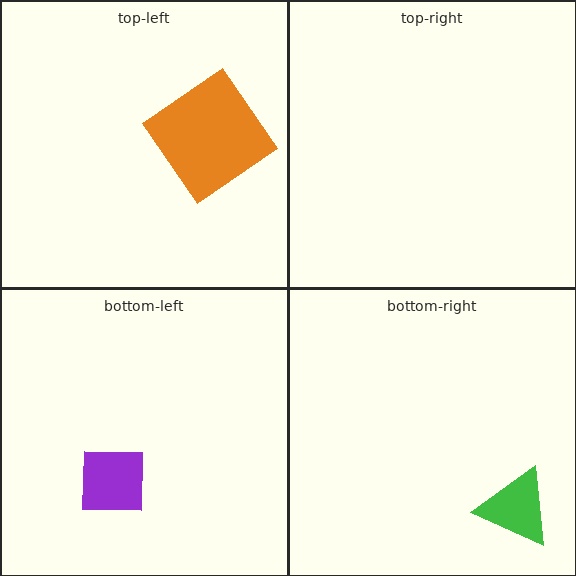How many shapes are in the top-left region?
1.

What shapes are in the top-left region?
The orange diamond.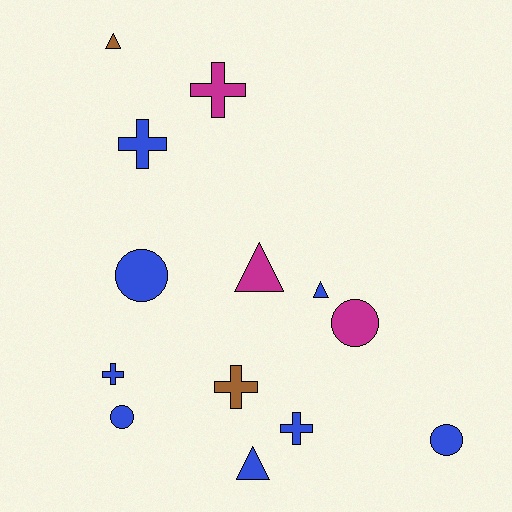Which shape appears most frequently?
Cross, with 5 objects.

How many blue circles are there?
There are 3 blue circles.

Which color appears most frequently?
Blue, with 8 objects.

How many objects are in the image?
There are 13 objects.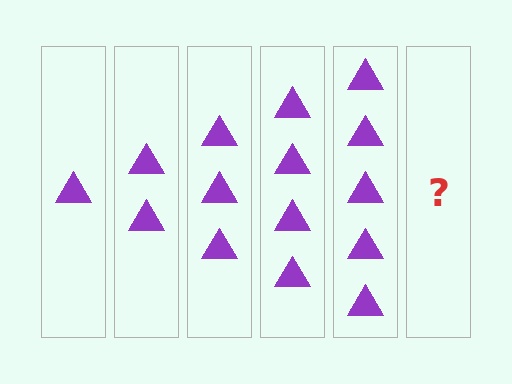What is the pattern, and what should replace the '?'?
The pattern is that each step adds one more triangle. The '?' should be 6 triangles.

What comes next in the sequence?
The next element should be 6 triangles.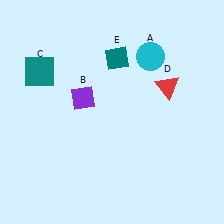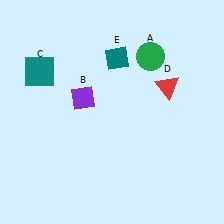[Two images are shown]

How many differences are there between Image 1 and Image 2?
There is 1 difference between the two images.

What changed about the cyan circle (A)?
In Image 1, A is cyan. In Image 2, it changed to green.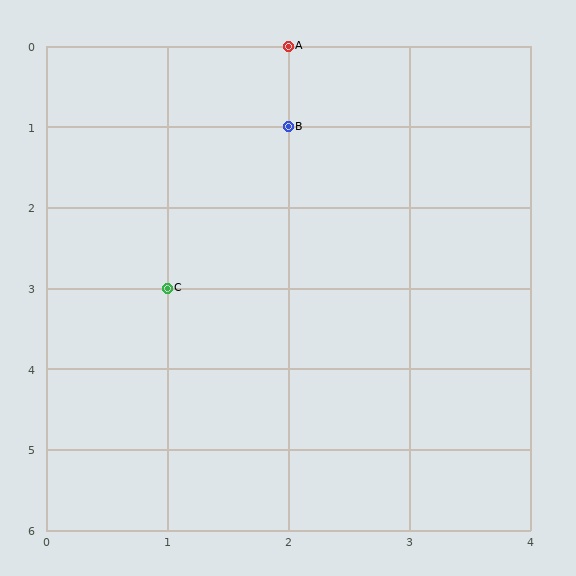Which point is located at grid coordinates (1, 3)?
Point C is at (1, 3).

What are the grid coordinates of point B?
Point B is at grid coordinates (2, 1).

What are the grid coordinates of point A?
Point A is at grid coordinates (2, 0).